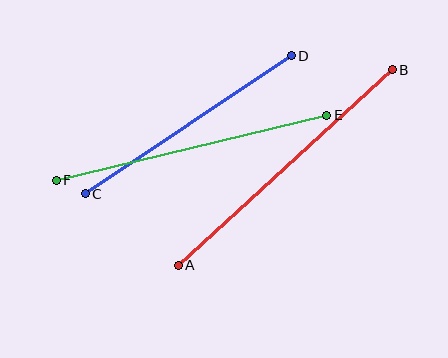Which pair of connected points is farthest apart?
Points A and B are farthest apart.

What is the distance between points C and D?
The distance is approximately 247 pixels.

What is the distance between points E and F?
The distance is approximately 278 pixels.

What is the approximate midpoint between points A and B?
The midpoint is at approximately (285, 167) pixels.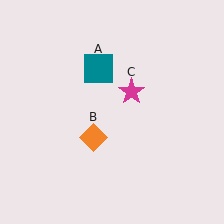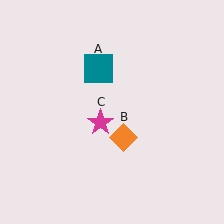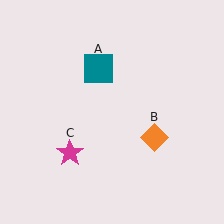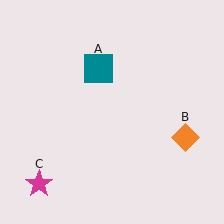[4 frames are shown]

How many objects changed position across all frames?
2 objects changed position: orange diamond (object B), magenta star (object C).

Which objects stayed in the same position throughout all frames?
Teal square (object A) remained stationary.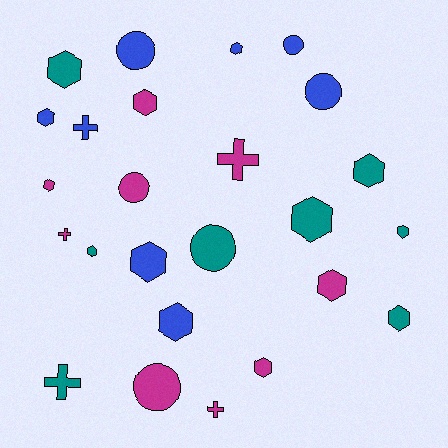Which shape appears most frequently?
Hexagon, with 14 objects.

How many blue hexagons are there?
There are 4 blue hexagons.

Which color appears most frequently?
Magenta, with 9 objects.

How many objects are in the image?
There are 25 objects.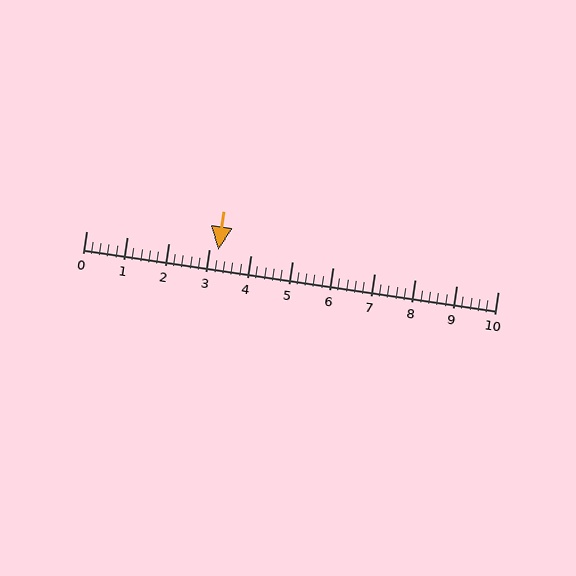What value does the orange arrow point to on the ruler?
The orange arrow points to approximately 3.2.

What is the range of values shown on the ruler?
The ruler shows values from 0 to 10.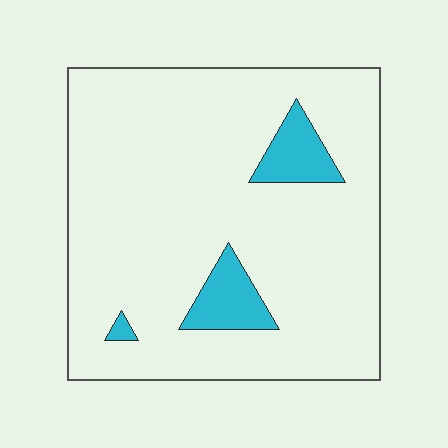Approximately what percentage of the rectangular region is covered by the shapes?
Approximately 10%.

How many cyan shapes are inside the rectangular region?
3.